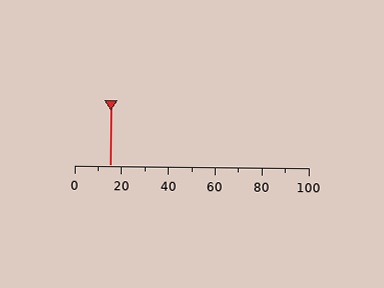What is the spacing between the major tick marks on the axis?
The major ticks are spaced 20 apart.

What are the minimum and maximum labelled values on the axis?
The axis runs from 0 to 100.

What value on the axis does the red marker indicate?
The marker indicates approximately 15.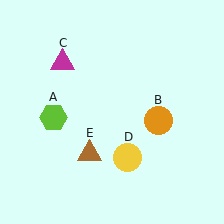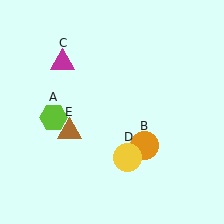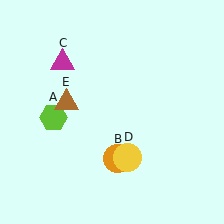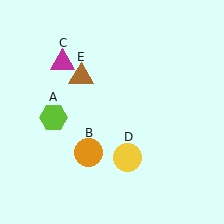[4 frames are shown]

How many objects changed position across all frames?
2 objects changed position: orange circle (object B), brown triangle (object E).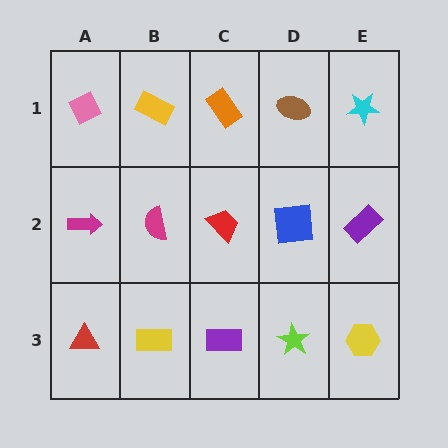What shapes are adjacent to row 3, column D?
A blue square (row 2, column D), a purple rectangle (row 3, column C), a yellow hexagon (row 3, column E).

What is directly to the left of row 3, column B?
A red triangle.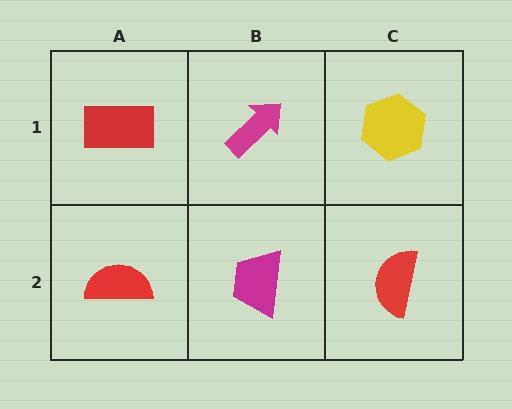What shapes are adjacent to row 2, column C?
A yellow hexagon (row 1, column C), a magenta trapezoid (row 2, column B).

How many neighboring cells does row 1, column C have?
2.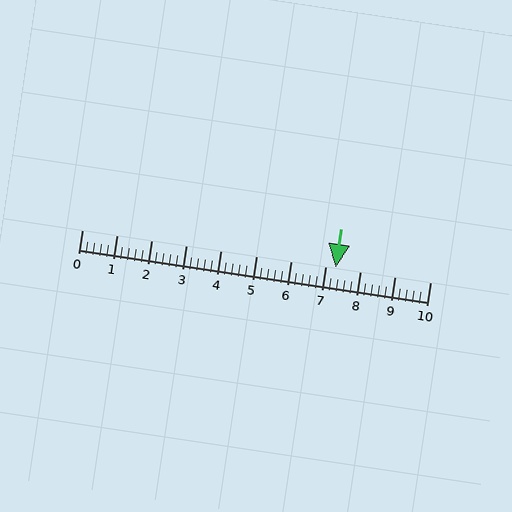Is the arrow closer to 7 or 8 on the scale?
The arrow is closer to 7.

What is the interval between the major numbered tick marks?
The major tick marks are spaced 1 units apart.